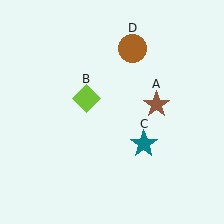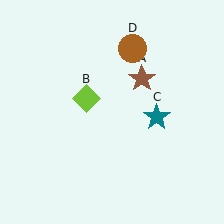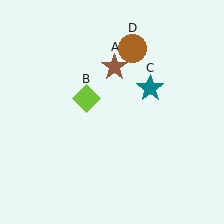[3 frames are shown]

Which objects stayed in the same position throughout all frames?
Lime diamond (object B) and brown circle (object D) remained stationary.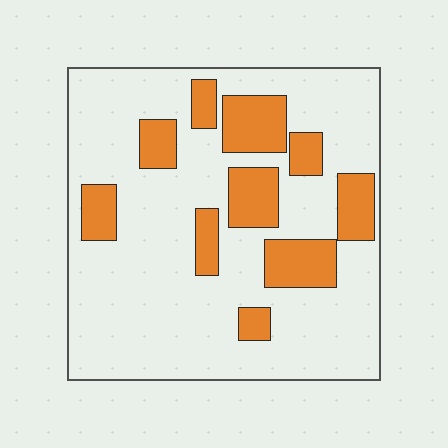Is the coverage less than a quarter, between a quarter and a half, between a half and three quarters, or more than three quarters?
Less than a quarter.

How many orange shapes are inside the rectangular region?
10.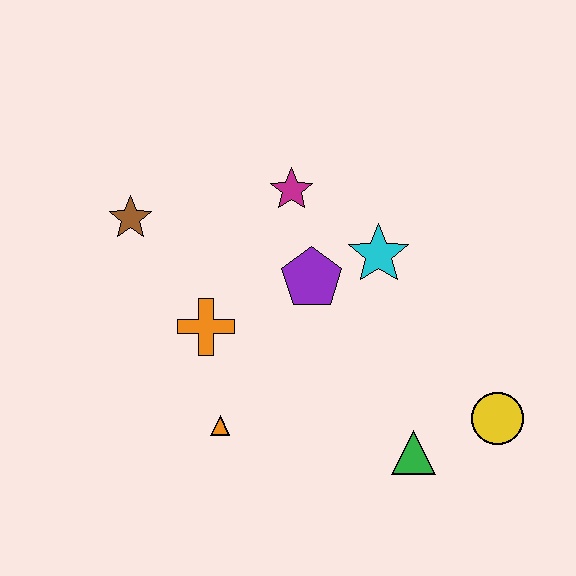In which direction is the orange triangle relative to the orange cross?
The orange triangle is below the orange cross.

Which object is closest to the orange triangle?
The orange cross is closest to the orange triangle.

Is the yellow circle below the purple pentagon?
Yes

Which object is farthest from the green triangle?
The brown star is farthest from the green triangle.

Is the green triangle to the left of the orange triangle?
No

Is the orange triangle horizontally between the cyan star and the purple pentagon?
No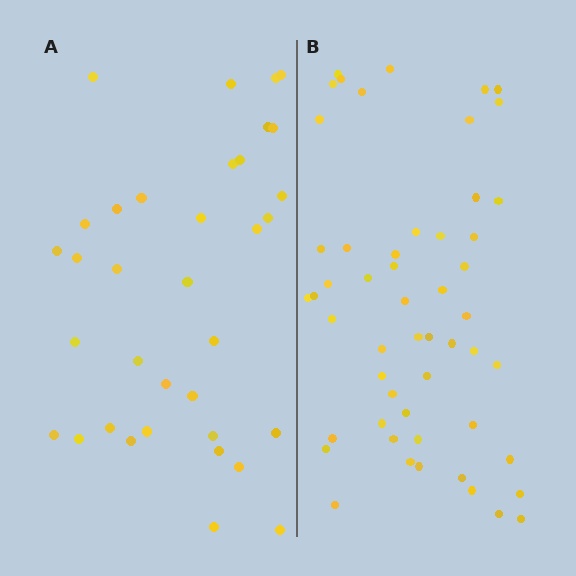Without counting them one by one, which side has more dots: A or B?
Region B (the right region) has more dots.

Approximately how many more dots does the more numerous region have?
Region B has approximately 20 more dots than region A.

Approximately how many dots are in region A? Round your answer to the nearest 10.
About 40 dots. (The exact count is 35, which rounds to 40.)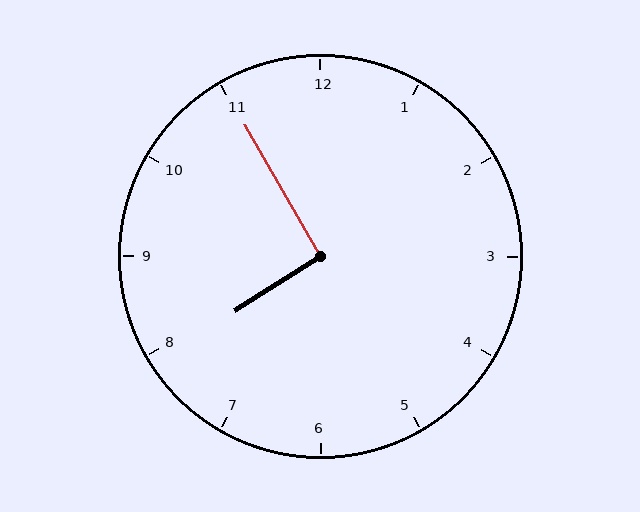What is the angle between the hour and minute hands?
Approximately 92 degrees.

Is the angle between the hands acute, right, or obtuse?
It is right.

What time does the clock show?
7:55.